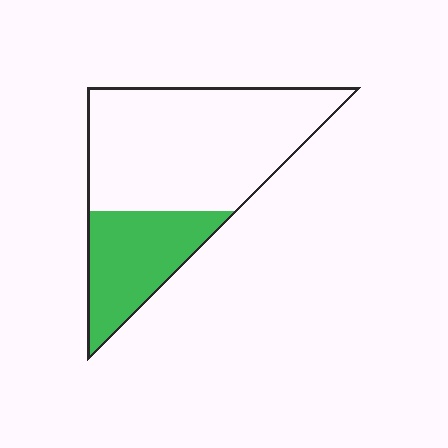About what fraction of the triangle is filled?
About one third (1/3).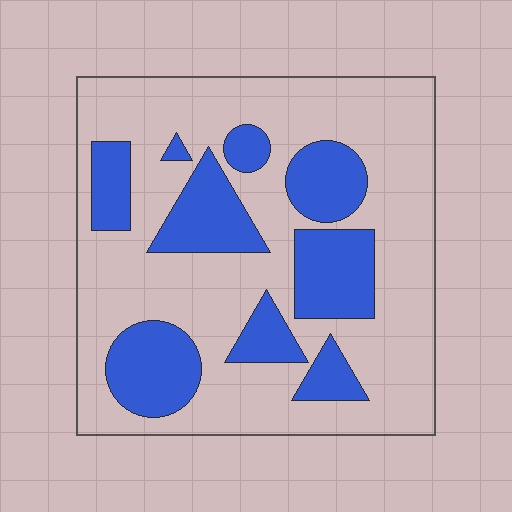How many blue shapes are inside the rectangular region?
9.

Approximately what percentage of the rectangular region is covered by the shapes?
Approximately 30%.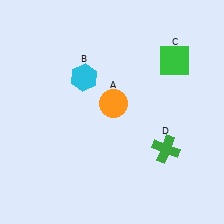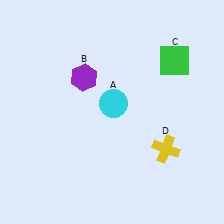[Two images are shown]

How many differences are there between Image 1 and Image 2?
There are 3 differences between the two images.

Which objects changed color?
A changed from orange to cyan. B changed from cyan to purple. D changed from green to yellow.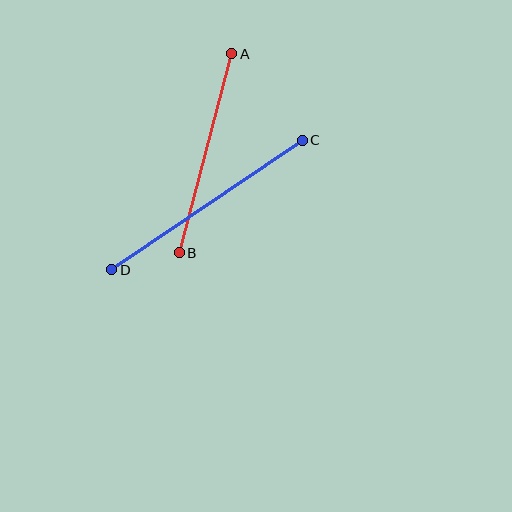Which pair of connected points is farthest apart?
Points C and D are farthest apart.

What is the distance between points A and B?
The distance is approximately 206 pixels.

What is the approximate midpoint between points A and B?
The midpoint is at approximately (206, 153) pixels.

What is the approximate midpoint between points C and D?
The midpoint is at approximately (207, 205) pixels.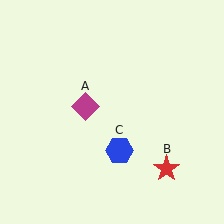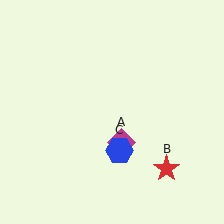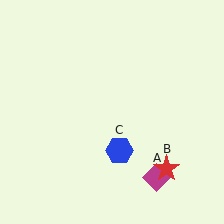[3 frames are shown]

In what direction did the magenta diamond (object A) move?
The magenta diamond (object A) moved down and to the right.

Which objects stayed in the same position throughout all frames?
Red star (object B) and blue hexagon (object C) remained stationary.